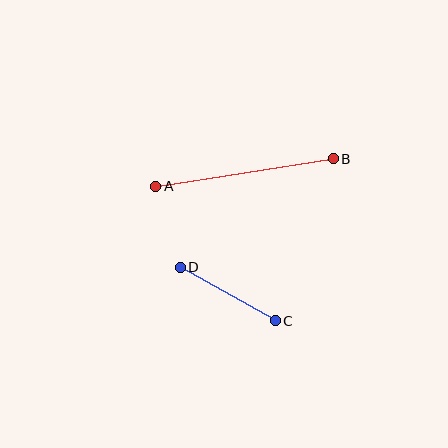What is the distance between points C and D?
The distance is approximately 109 pixels.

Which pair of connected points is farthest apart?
Points A and B are farthest apart.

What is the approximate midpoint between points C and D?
The midpoint is at approximately (228, 294) pixels.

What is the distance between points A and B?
The distance is approximately 179 pixels.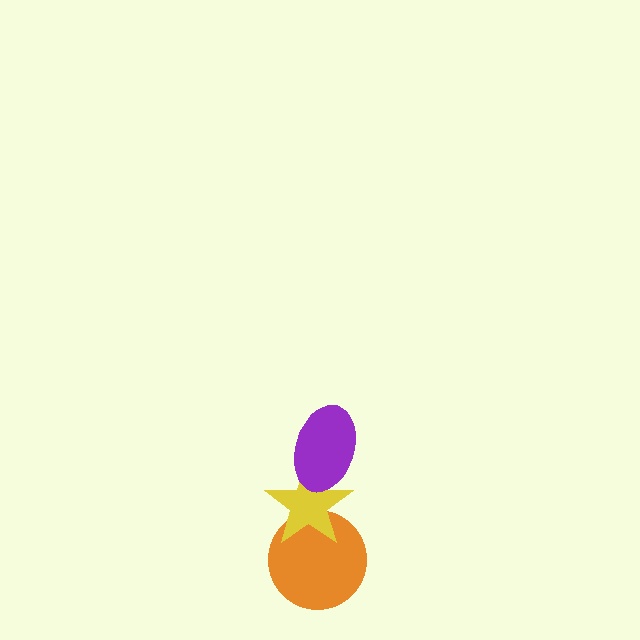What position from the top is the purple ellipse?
The purple ellipse is 1st from the top.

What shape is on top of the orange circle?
The yellow star is on top of the orange circle.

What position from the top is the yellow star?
The yellow star is 2nd from the top.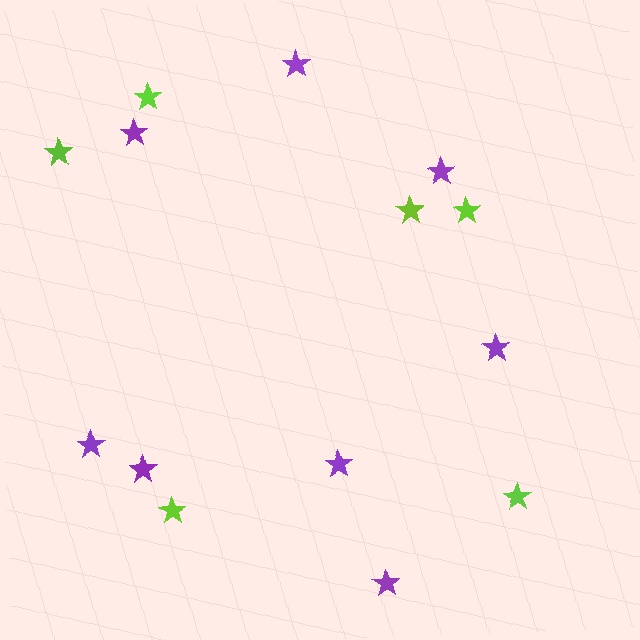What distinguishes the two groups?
There are 2 groups: one group of purple stars (8) and one group of lime stars (6).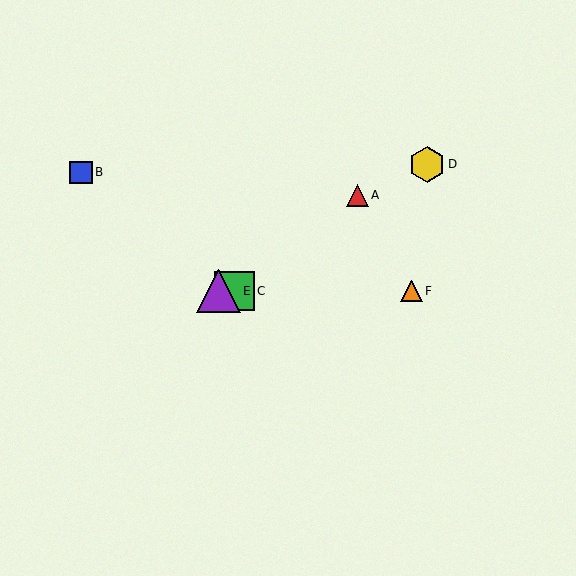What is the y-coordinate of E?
Object E is at y≈291.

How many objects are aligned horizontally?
3 objects (C, E, F) are aligned horizontally.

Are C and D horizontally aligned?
No, C is at y≈291 and D is at y≈164.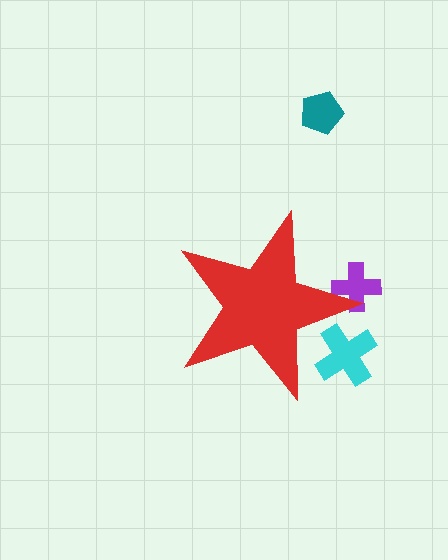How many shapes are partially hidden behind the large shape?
2 shapes are partially hidden.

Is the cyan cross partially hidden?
Yes, the cyan cross is partially hidden behind the red star.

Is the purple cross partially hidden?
Yes, the purple cross is partially hidden behind the red star.